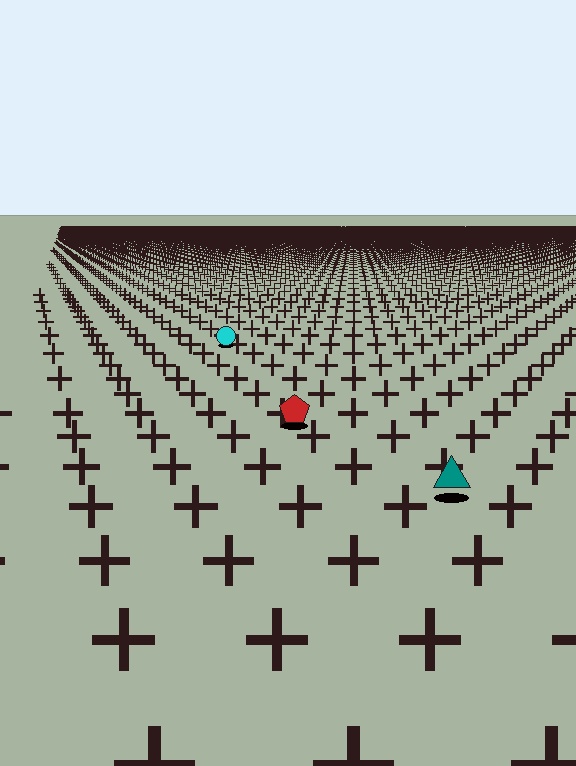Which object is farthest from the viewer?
The cyan circle is farthest from the viewer. It appears smaller and the ground texture around it is denser.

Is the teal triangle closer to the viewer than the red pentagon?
Yes. The teal triangle is closer — you can tell from the texture gradient: the ground texture is coarser near it.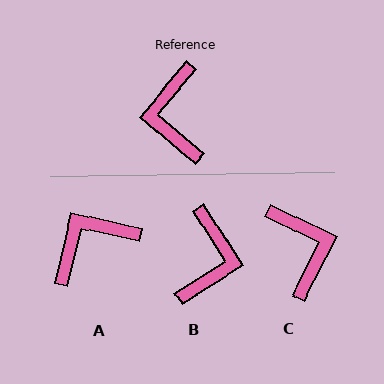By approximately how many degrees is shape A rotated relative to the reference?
Approximately 63 degrees clockwise.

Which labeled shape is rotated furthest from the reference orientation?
C, about 167 degrees away.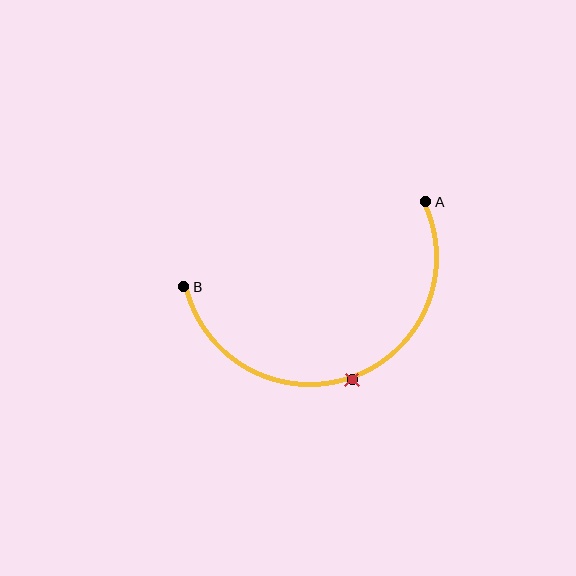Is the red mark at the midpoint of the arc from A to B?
Yes. The red mark lies on the arc at equal arc-length from both A and B — it is the arc midpoint.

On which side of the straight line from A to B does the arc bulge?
The arc bulges below the straight line connecting A and B.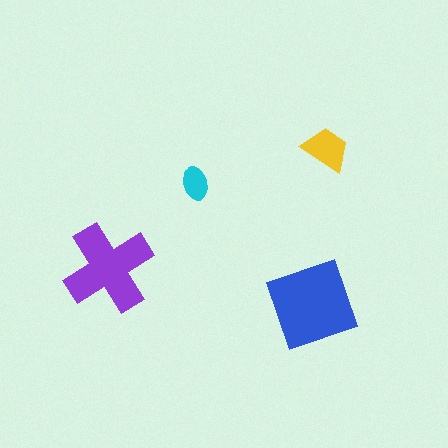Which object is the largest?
The blue diamond.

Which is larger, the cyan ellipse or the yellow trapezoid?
The yellow trapezoid.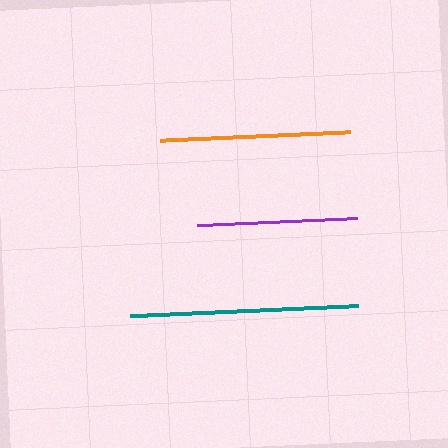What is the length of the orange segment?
The orange segment is approximately 190 pixels long.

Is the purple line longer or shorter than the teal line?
The teal line is longer than the purple line.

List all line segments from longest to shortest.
From longest to shortest: teal, orange, purple.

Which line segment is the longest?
The teal line is the longest at approximately 229 pixels.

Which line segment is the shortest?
The purple line is the shortest at approximately 159 pixels.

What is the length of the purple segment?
The purple segment is approximately 159 pixels long.